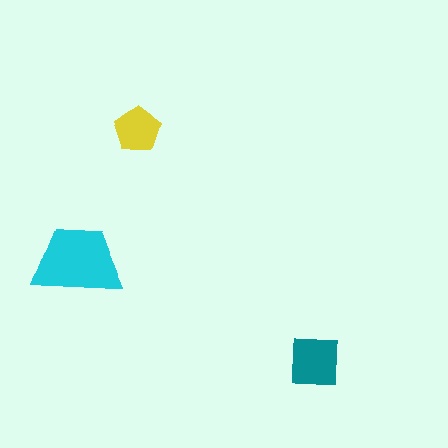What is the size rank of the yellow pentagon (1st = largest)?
3rd.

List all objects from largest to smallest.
The cyan trapezoid, the teal square, the yellow pentagon.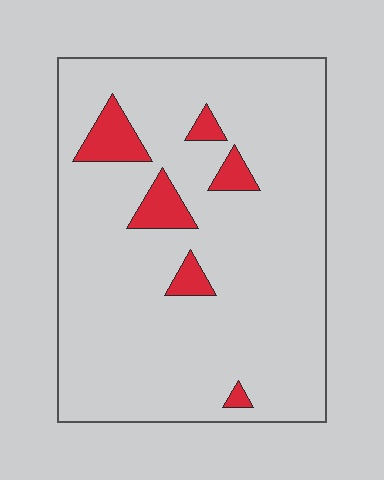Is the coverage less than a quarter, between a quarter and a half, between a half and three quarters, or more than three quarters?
Less than a quarter.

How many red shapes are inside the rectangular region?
6.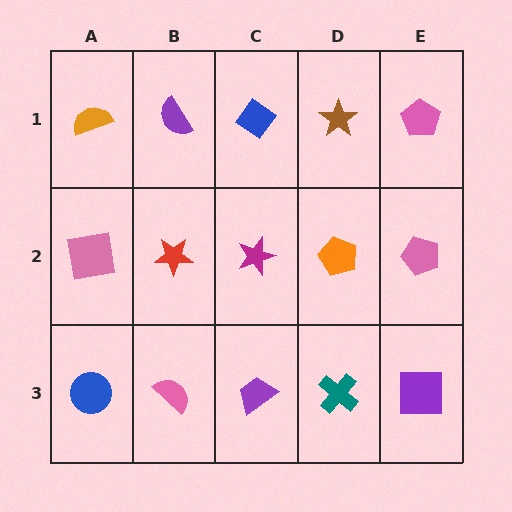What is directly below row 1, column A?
A pink square.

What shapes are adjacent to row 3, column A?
A pink square (row 2, column A), a pink semicircle (row 3, column B).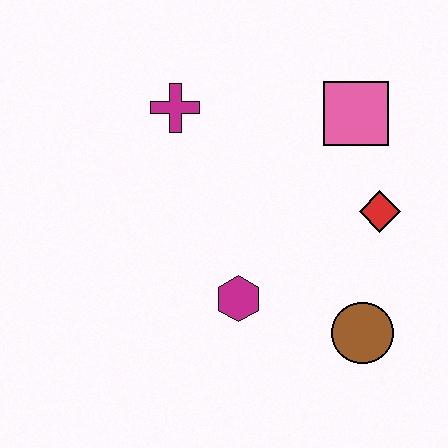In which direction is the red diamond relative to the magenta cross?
The red diamond is to the right of the magenta cross.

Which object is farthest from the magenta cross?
The brown circle is farthest from the magenta cross.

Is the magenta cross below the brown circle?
No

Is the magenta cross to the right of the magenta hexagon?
No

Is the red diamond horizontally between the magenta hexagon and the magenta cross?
No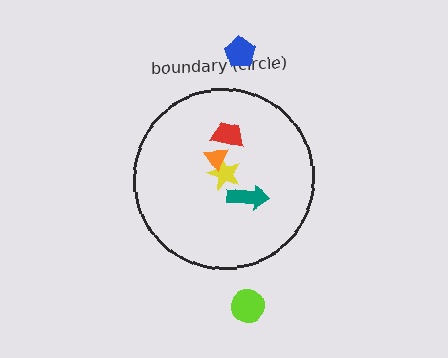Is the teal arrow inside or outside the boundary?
Inside.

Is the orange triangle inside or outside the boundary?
Inside.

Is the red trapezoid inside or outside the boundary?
Inside.